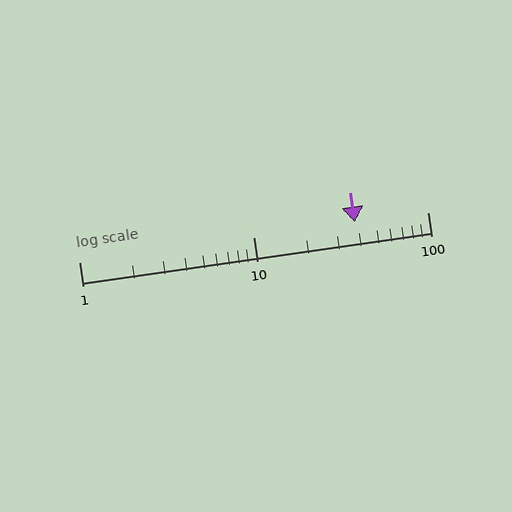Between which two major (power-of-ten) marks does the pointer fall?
The pointer is between 10 and 100.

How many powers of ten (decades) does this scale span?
The scale spans 2 decades, from 1 to 100.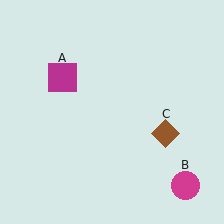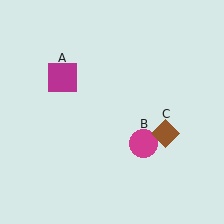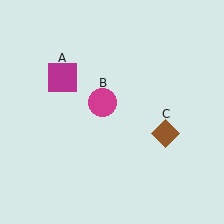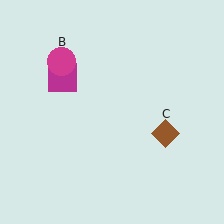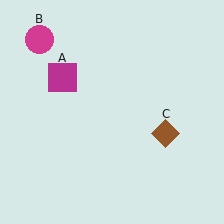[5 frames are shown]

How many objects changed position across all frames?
1 object changed position: magenta circle (object B).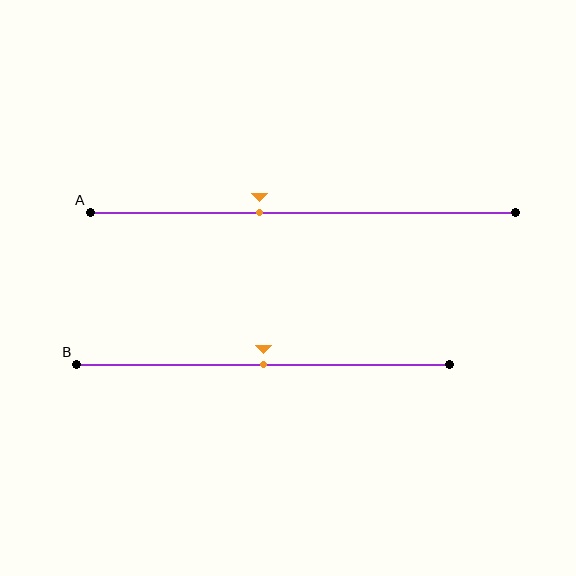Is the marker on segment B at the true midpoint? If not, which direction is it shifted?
Yes, the marker on segment B is at the true midpoint.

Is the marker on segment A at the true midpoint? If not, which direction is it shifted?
No, the marker on segment A is shifted to the left by about 10% of the segment length.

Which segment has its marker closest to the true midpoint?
Segment B has its marker closest to the true midpoint.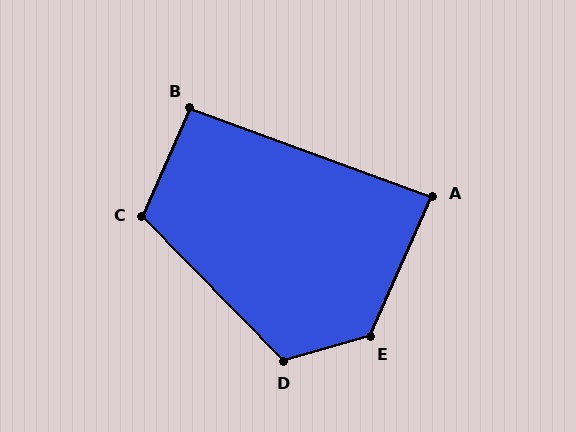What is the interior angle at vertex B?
Approximately 94 degrees (approximately right).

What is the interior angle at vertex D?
Approximately 118 degrees (obtuse).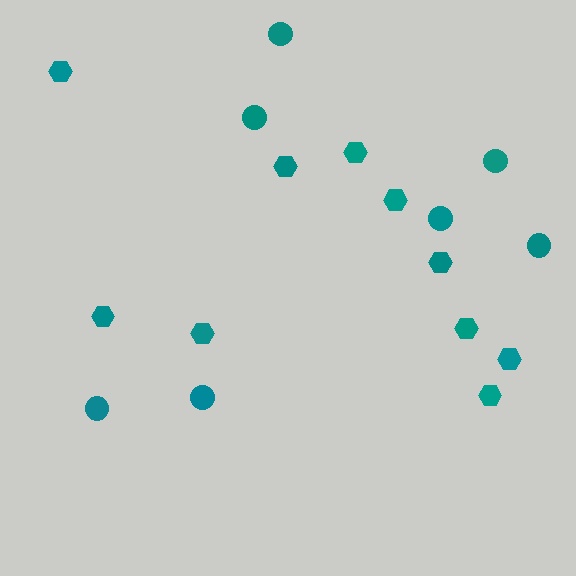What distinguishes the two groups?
There are 2 groups: one group of circles (7) and one group of hexagons (10).